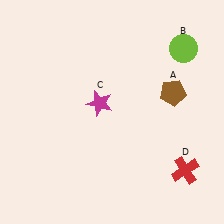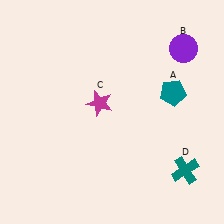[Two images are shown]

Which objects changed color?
A changed from brown to teal. B changed from lime to purple. D changed from red to teal.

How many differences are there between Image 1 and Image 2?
There are 3 differences between the two images.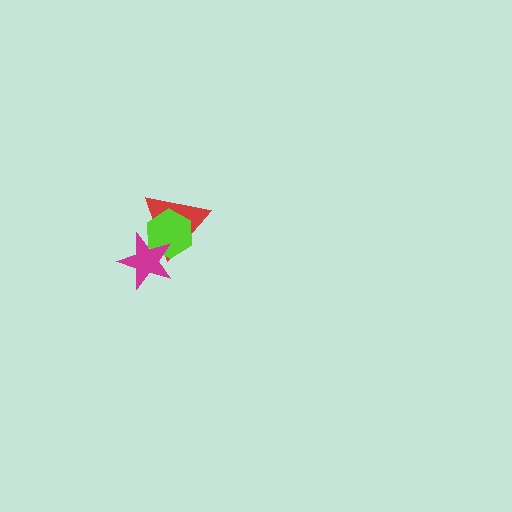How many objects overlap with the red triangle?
2 objects overlap with the red triangle.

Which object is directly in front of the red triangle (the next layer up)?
The lime hexagon is directly in front of the red triangle.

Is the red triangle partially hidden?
Yes, it is partially covered by another shape.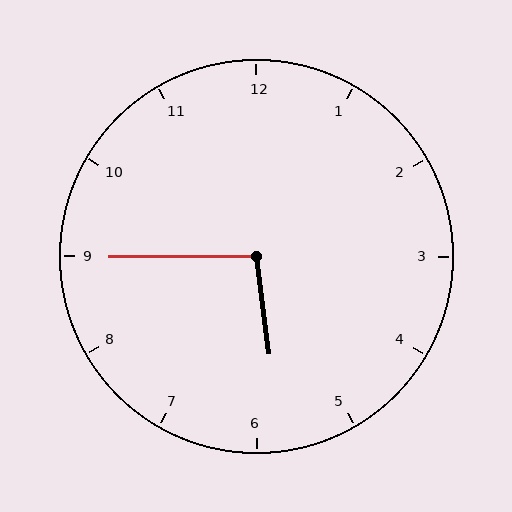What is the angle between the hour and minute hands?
Approximately 98 degrees.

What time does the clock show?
5:45.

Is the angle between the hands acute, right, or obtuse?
It is obtuse.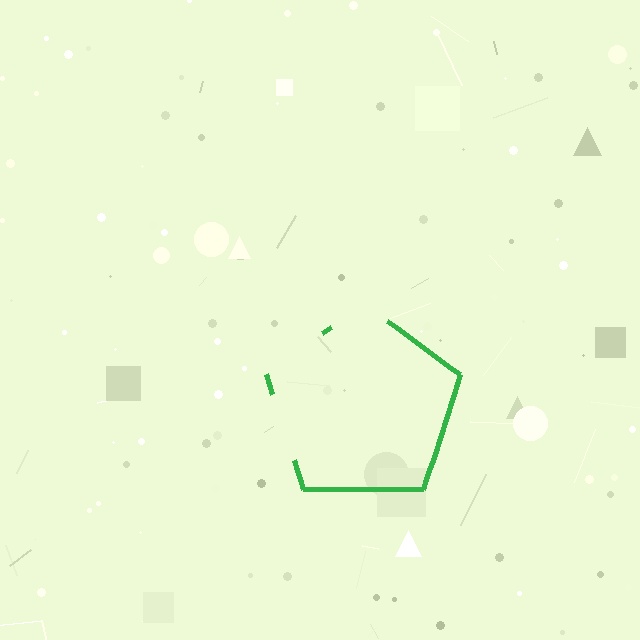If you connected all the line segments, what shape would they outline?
They would outline a pentagon.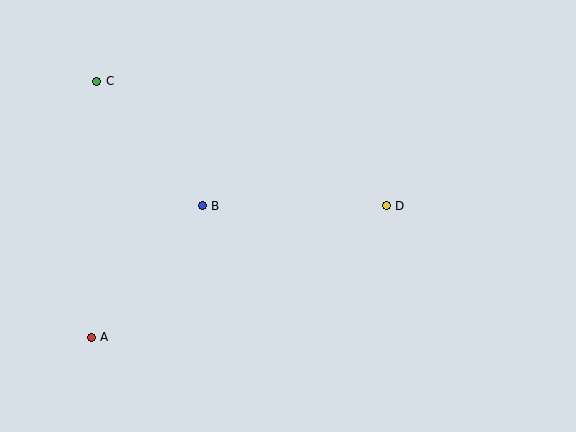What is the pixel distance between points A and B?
The distance between A and B is 172 pixels.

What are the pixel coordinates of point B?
Point B is at (202, 206).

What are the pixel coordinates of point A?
Point A is at (91, 337).